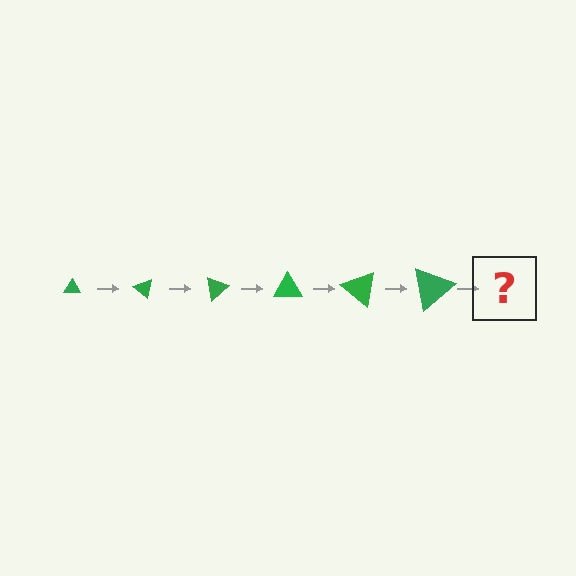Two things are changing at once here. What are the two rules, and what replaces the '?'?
The two rules are that the triangle grows larger each step and it rotates 40 degrees each step. The '?' should be a triangle, larger than the previous one and rotated 240 degrees from the start.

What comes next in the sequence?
The next element should be a triangle, larger than the previous one and rotated 240 degrees from the start.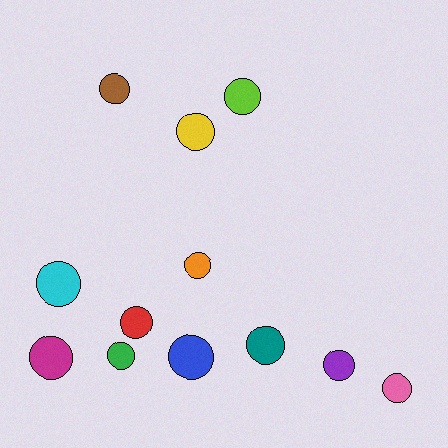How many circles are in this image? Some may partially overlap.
There are 12 circles.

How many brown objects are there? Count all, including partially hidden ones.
There is 1 brown object.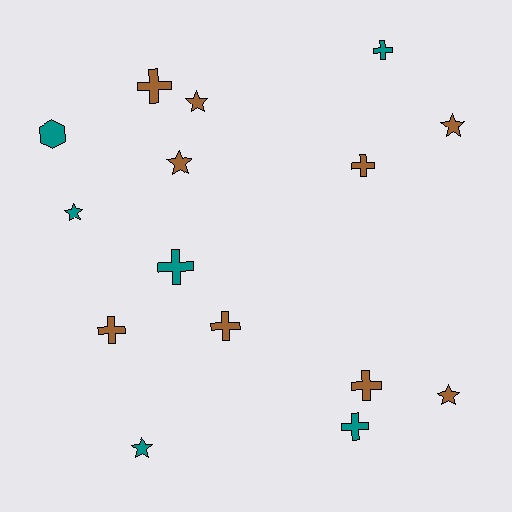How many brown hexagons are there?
There are no brown hexagons.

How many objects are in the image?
There are 15 objects.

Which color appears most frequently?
Brown, with 9 objects.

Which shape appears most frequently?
Cross, with 8 objects.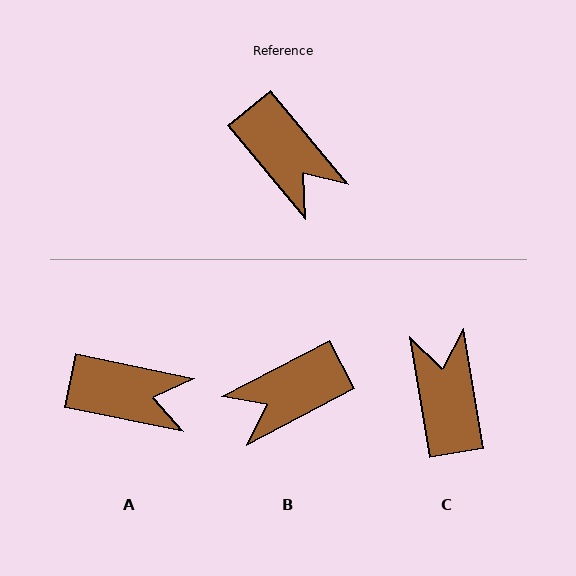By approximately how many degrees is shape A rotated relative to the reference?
Approximately 39 degrees counter-clockwise.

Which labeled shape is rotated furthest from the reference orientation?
C, about 150 degrees away.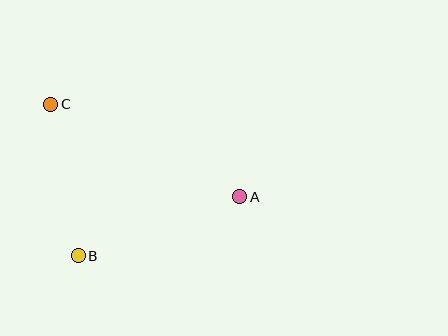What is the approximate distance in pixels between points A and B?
The distance between A and B is approximately 172 pixels.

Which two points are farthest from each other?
Points A and C are farthest from each other.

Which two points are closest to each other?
Points B and C are closest to each other.